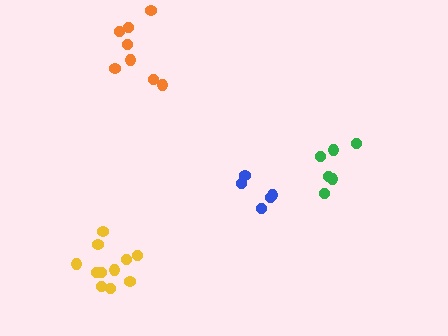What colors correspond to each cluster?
The clusters are colored: blue, green, yellow, orange.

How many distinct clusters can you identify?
There are 4 distinct clusters.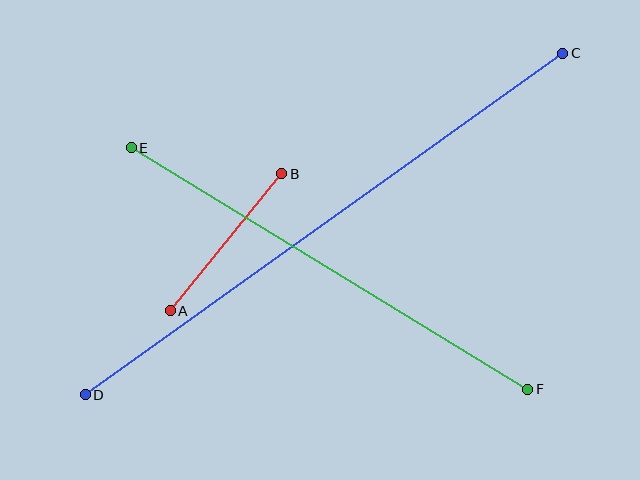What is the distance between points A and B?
The distance is approximately 177 pixels.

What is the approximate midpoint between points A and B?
The midpoint is at approximately (226, 242) pixels.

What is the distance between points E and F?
The distance is approximately 464 pixels.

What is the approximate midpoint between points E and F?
The midpoint is at approximately (329, 268) pixels.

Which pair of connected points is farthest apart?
Points C and D are farthest apart.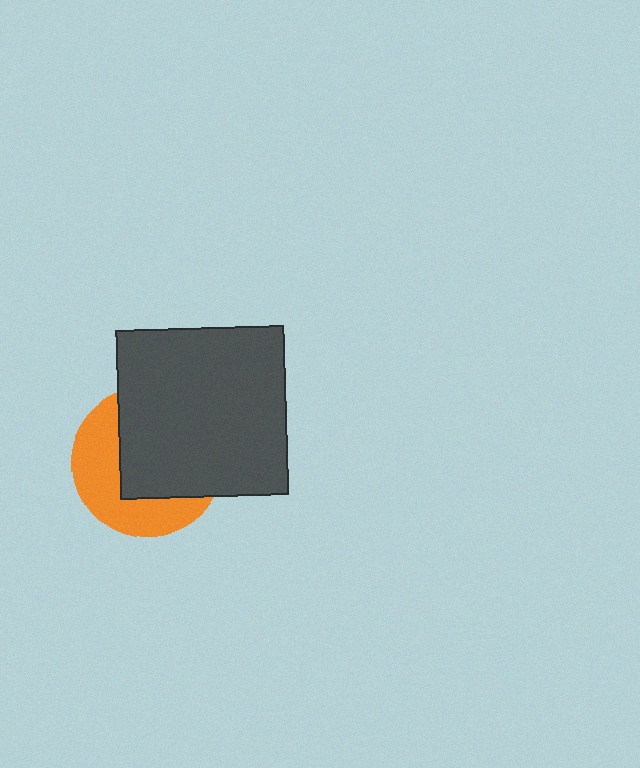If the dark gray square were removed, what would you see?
You would see the complete orange circle.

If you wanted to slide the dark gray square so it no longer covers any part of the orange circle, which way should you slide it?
Slide it toward the upper-right — that is the most direct way to separate the two shapes.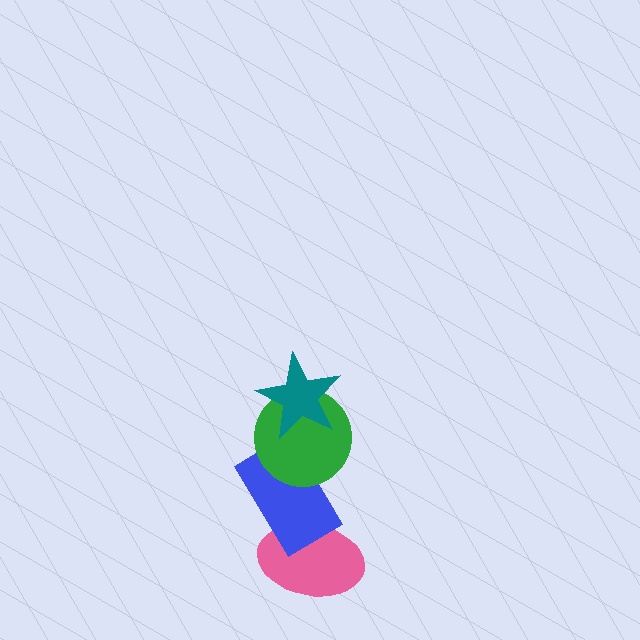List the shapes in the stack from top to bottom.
From top to bottom: the teal star, the green circle, the blue rectangle, the pink ellipse.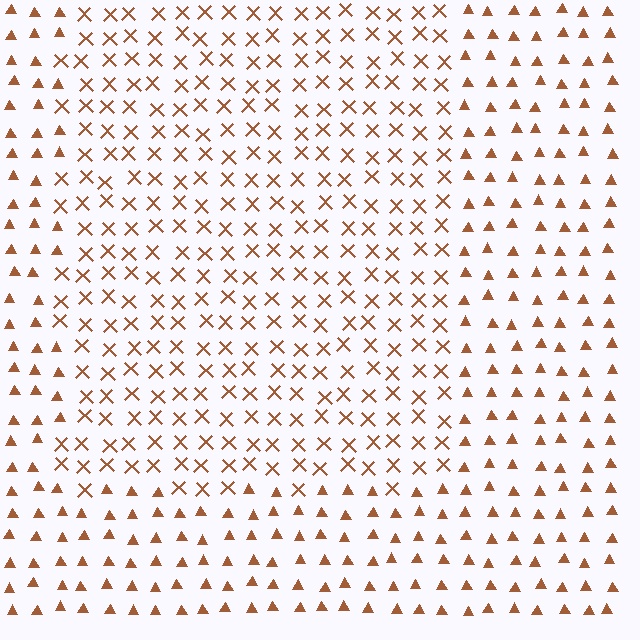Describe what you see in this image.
The image is filled with small brown elements arranged in a uniform grid. A rectangle-shaped region contains X marks, while the surrounding area contains triangles. The boundary is defined purely by the change in element shape.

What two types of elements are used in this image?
The image uses X marks inside the rectangle region and triangles outside it.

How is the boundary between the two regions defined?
The boundary is defined by a change in element shape: X marks inside vs. triangles outside. All elements share the same color and spacing.